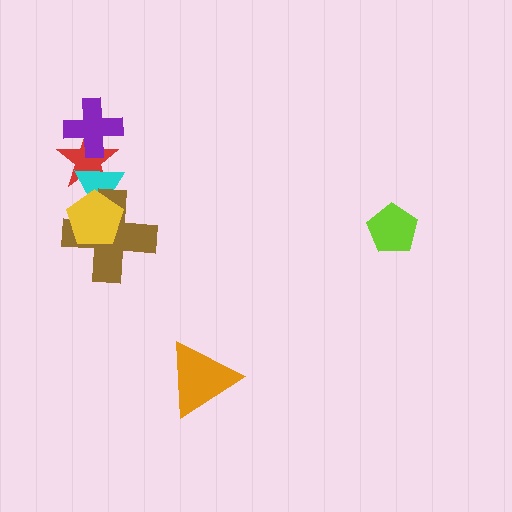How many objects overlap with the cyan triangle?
3 objects overlap with the cyan triangle.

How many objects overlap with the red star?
2 objects overlap with the red star.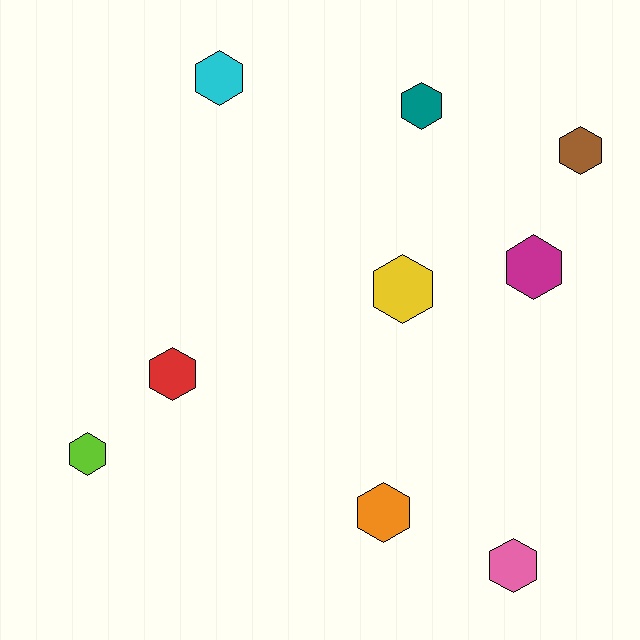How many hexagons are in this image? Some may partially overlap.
There are 9 hexagons.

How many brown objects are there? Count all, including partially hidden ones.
There is 1 brown object.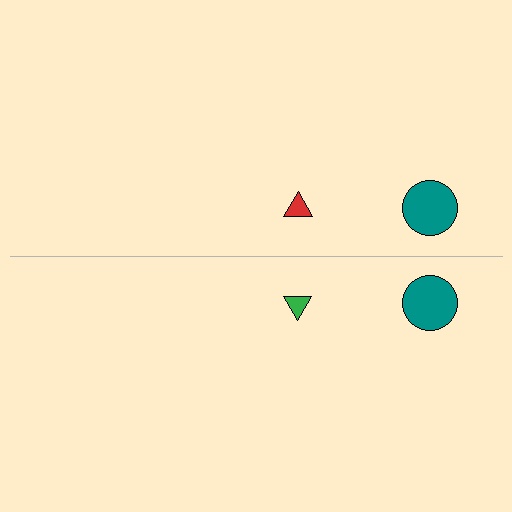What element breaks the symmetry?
The green triangle on the bottom side breaks the symmetry — its mirror counterpart is red.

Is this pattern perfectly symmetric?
No, the pattern is not perfectly symmetric. The green triangle on the bottom side breaks the symmetry — its mirror counterpart is red.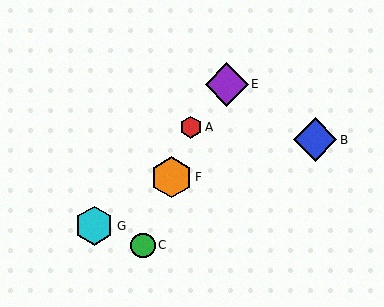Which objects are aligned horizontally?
Objects D, F are aligned horizontally.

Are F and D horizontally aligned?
Yes, both are at y≈177.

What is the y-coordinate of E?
Object E is at y≈84.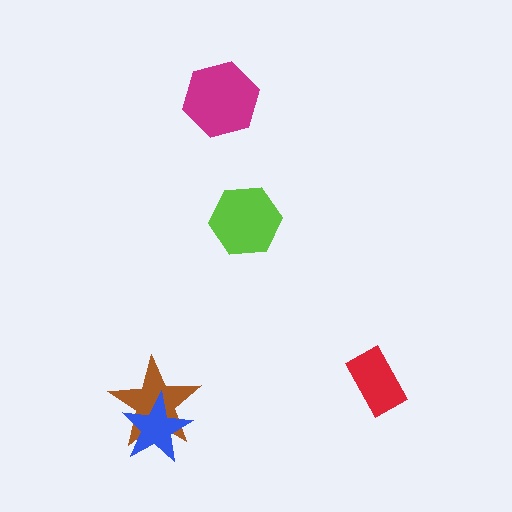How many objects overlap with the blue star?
1 object overlaps with the blue star.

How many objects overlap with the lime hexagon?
0 objects overlap with the lime hexagon.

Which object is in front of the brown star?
The blue star is in front of the brown star.